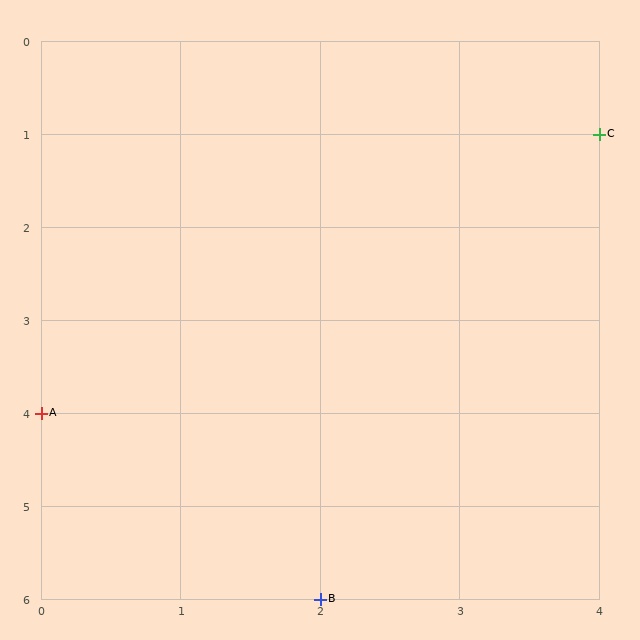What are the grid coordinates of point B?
Point B is at grid coordinates (2, 6).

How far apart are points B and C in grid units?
Points B and C are 2 columns and 5 rows apart (about 5.4 grid units diagonally).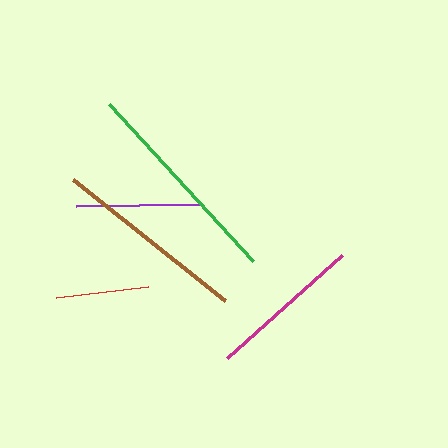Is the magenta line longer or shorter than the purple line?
The magenta line is longer than the purple line.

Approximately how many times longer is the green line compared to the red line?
The green line is approximately 2.3 times the length of the red line.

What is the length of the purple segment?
The purple segment is approximately 126 pixels long.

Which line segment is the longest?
The green line is the longest at approximately 213 pixels.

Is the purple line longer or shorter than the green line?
The green line is longer than the purple line.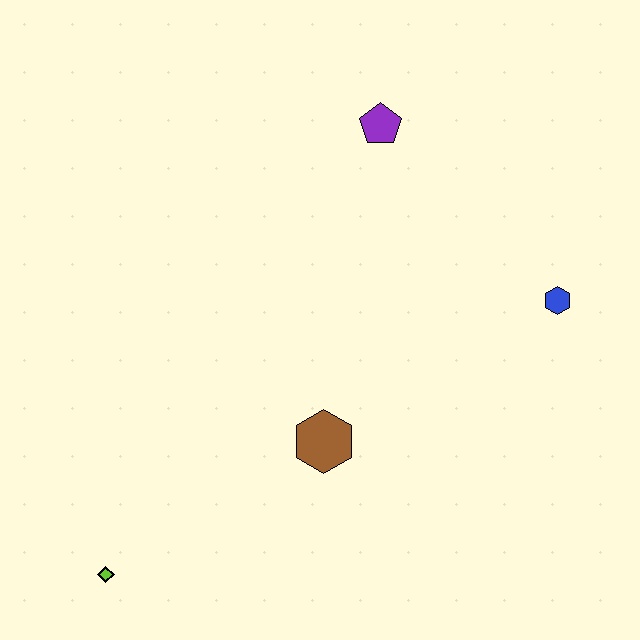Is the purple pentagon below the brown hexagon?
No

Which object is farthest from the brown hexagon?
The purple pentagon is farthest from the brown hexagon.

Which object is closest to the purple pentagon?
The blue hexagon is closest to the purple pentagon.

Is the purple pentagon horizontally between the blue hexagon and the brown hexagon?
Yes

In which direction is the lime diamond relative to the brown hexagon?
The lime diamond is to the left of the brown hexagon.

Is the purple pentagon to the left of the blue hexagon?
Yes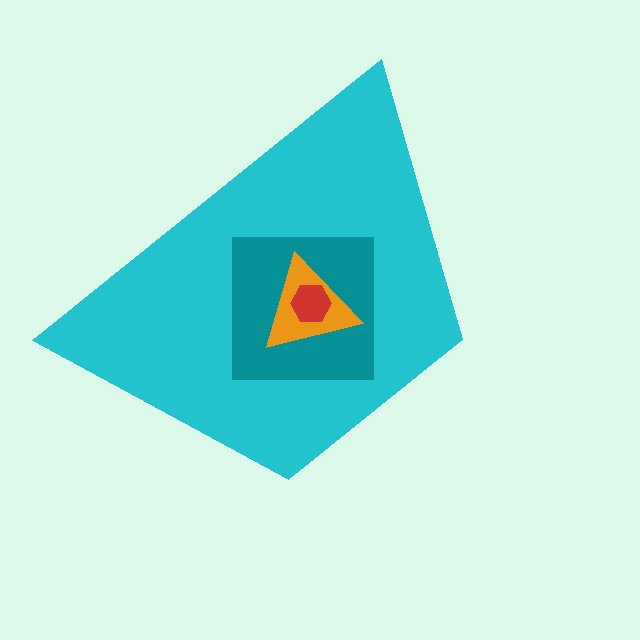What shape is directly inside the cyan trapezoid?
The teal square.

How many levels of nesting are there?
4.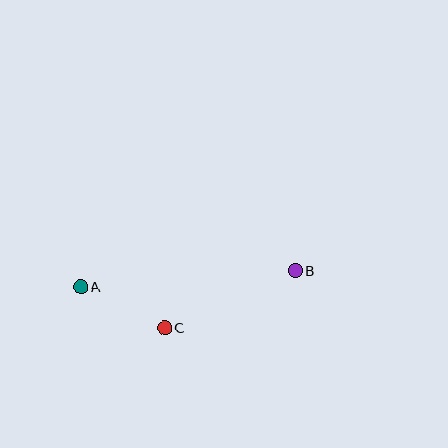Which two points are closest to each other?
Points A and C are closest to each other.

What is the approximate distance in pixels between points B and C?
The distance between B and C is approximately 143 pixels.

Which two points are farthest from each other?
Points A and B are farthest from each other.